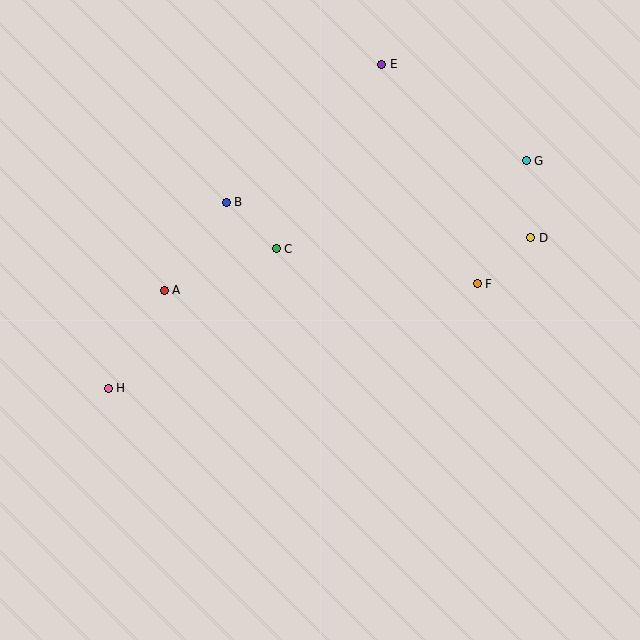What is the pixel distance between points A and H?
The distance between A and H is 113 pixels.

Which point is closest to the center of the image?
Point C at (276, 249) is closest to the center.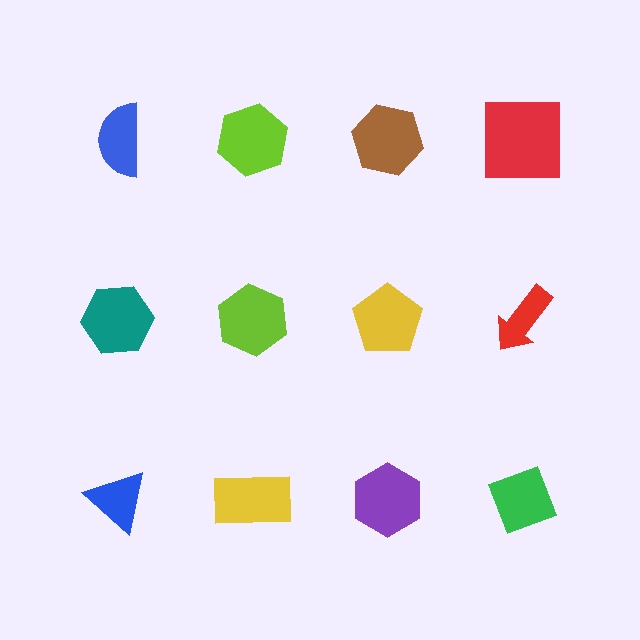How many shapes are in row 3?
4 shapes.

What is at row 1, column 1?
A blue semicircle.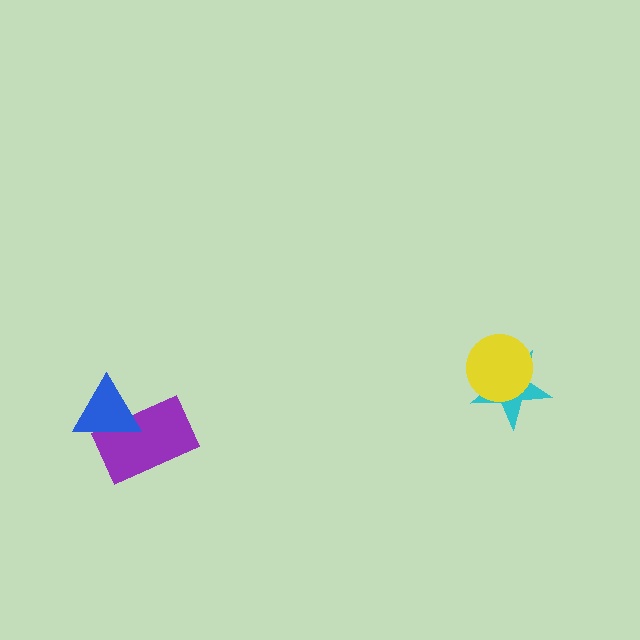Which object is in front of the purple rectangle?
The blue triangle is in front of the purple rectangle.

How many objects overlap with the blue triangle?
1 object overlaps with the blue triangle.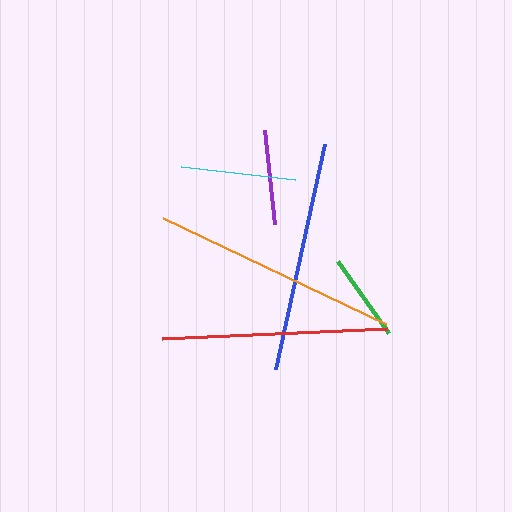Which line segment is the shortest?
The green line is the shortest at approximately 88 pixels.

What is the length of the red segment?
The red segment is approximately 225 pixels long.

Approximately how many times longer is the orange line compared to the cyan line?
The orange line is approximately 2.2 times the length of the cyan line.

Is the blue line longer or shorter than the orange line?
The orange line is longer than the blue line.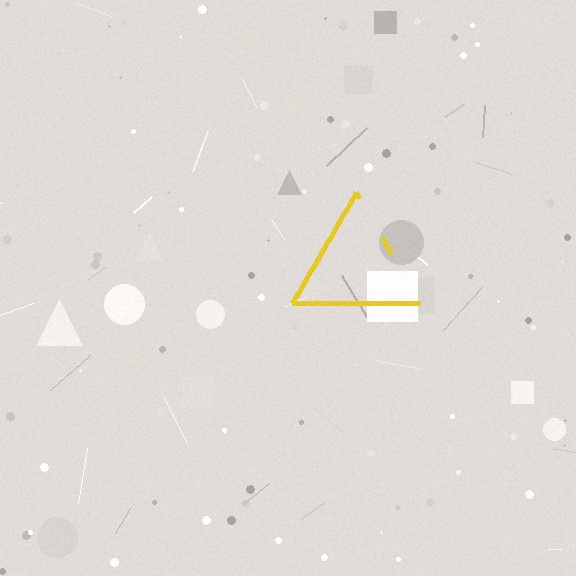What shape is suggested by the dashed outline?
The dashed outline suggests a triangle.